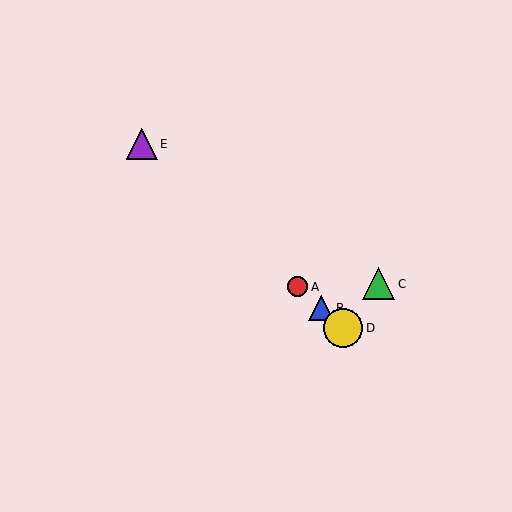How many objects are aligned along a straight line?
4 objects (A, B, D, E) are aligned along a straight line.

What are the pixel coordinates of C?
Object C is at (378, 284).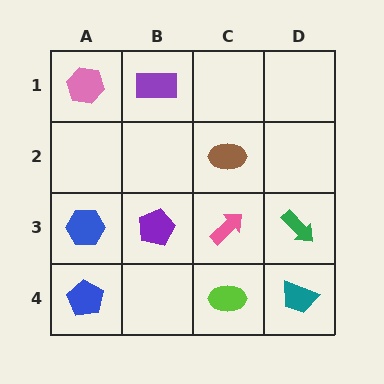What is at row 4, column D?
A teal trapezoid.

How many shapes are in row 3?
4 shapes.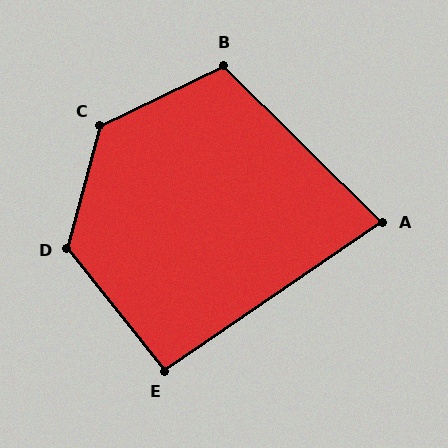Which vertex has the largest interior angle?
C, at approximately 131 degrees.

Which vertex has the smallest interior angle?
A, at approximately 79 degrees.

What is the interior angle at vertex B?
Approximately 109 degrees (obtuse).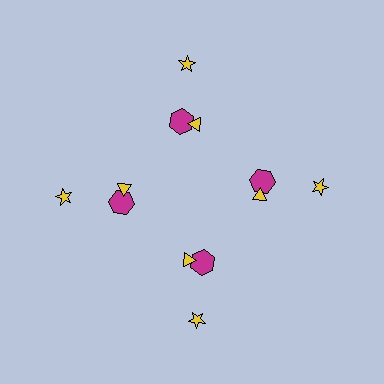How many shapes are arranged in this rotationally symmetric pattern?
There are 12 shapes, arranged in 4 groups of 3.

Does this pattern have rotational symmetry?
Yes, this pattern has 4-fold rotational symmetry. It looks the same after rotating 90 degrees around the center.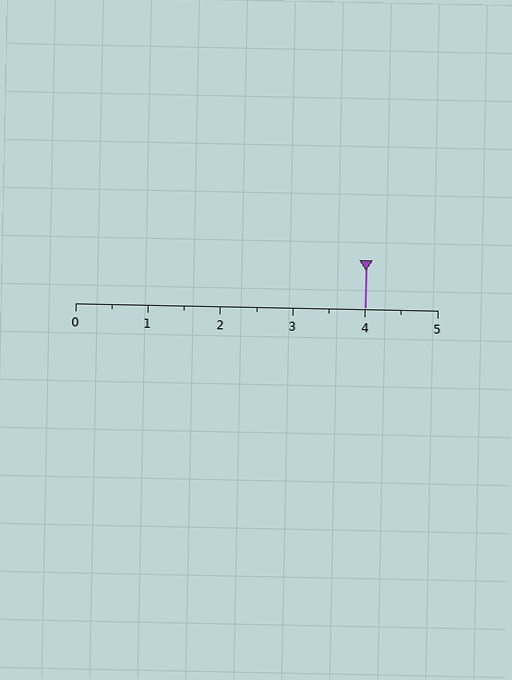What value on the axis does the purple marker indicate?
The marker indicates approximately 4.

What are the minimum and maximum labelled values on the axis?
The axis runs from 0 to 5.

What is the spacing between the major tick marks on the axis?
The major ticks are spaced 1 apart.